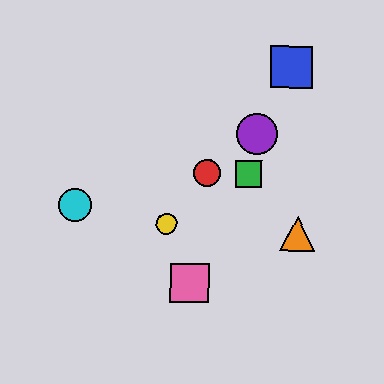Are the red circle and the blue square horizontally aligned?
No, the red circle is at y≈173 and the blue square is at y≈67.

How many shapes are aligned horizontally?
2 shapes (the red circle, the green square) are aligned horizontally.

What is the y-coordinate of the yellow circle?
The yellow circle is at y≈223.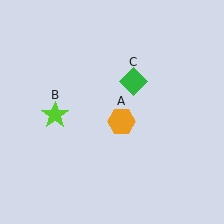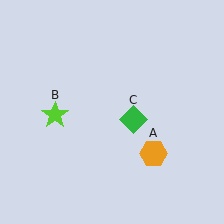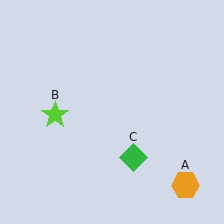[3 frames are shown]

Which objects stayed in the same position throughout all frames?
Lime star (object B) remained stationary.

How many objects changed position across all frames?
2 objects changed position: orange hexagon (object A), green diamond (object C).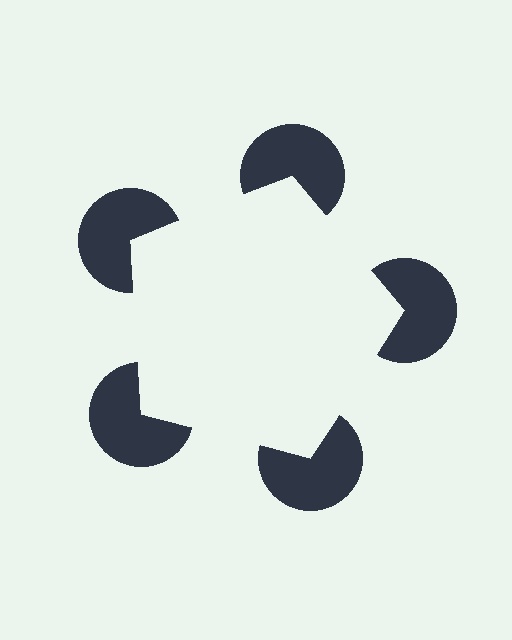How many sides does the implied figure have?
5 sides.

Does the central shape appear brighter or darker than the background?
It typically appears slightly brighter than the background, even though no actual brightness change is drawn.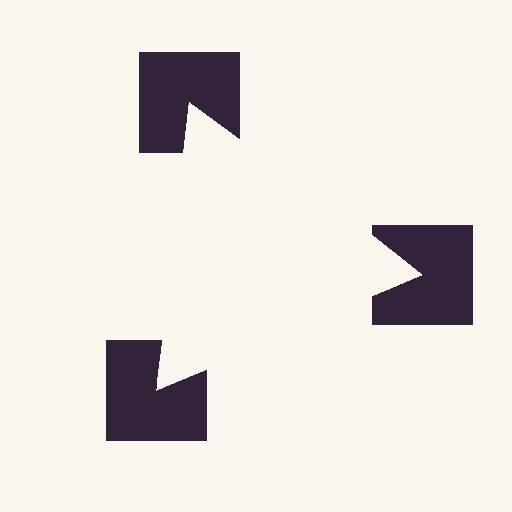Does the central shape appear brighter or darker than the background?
It typically appears slightly brighter than the background, even though no actual brightness change is drawn.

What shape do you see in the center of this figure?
An illusory triangle — its edges are inferred from the aligned wedge cuts in the notched squares, not physically drawn.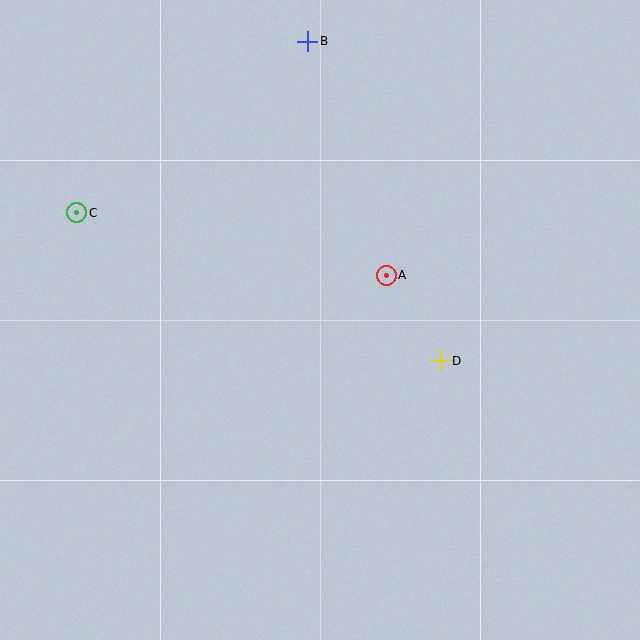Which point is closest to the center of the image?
Point A at (386, 275) is closest to the center.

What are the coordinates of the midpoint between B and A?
The midpoint between B and A is at (347, 158).